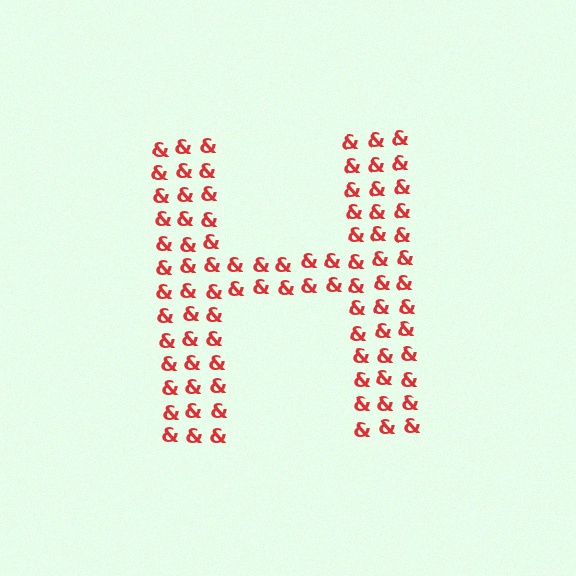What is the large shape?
The large shape is the letter H.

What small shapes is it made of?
It is made of small ampersands.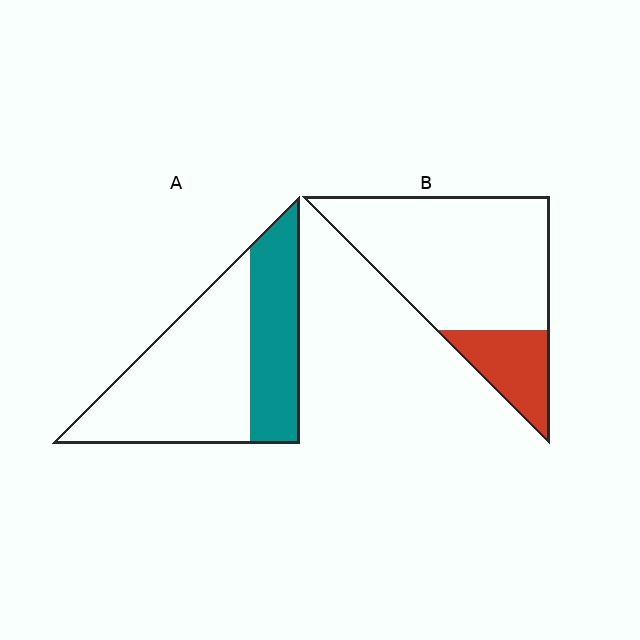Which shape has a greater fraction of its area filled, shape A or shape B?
Shape A.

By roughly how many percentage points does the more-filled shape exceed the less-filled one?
By roughly 15 percentage points (A over B).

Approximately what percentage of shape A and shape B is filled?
A is approximately 35% and B is approximately 20%.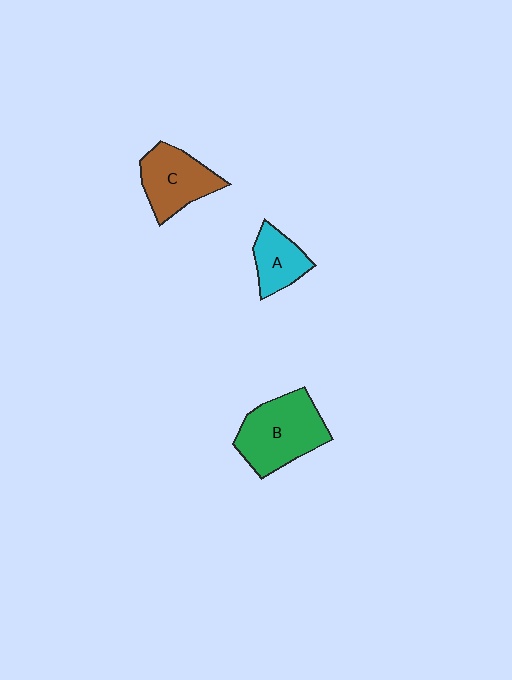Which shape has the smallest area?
Shape A (cyan).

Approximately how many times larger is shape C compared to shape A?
Approximately 1.5 times.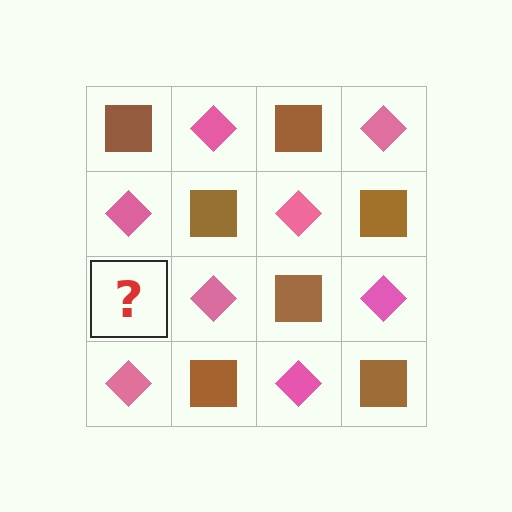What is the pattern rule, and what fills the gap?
The rule is that it alternates brown square and pink diamond in a checkerboard pattern. The gap should be filled with a brown square.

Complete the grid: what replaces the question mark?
The question mark should be replaced with a brown square.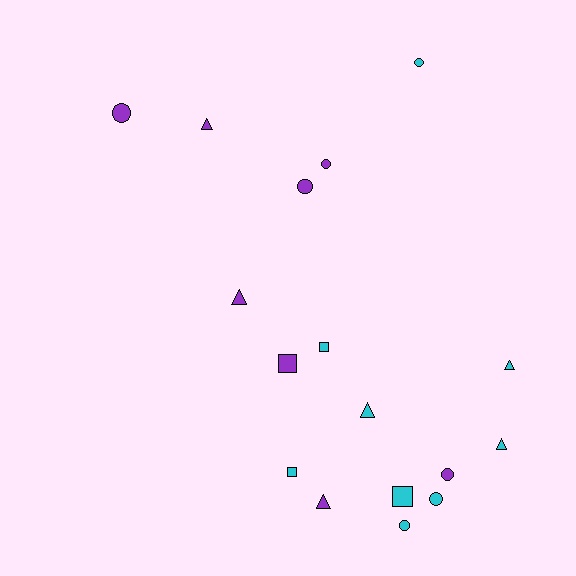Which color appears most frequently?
Cyan, with 9 objects.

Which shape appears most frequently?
Circle, with 7 objects.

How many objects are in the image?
There are 17 objects.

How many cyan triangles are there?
There are 3 cyan triangles.